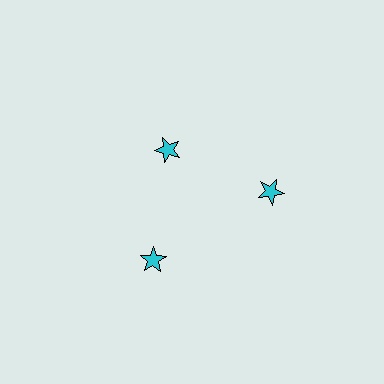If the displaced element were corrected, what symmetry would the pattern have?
It would have 3-fold rotational symmetry — the pattern would map onto itself every 120 degrees.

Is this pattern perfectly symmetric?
No. The 3 cyan stars are arranged in a ring, but one element near the 11 o'clock position is pulled inward toward the center, breaking the 3-fold rotational symmetry.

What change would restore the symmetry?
The symmetry would be restored by moving it outward, back onto the ring so that all 3 stars sit at equal angles and equal distance from the center.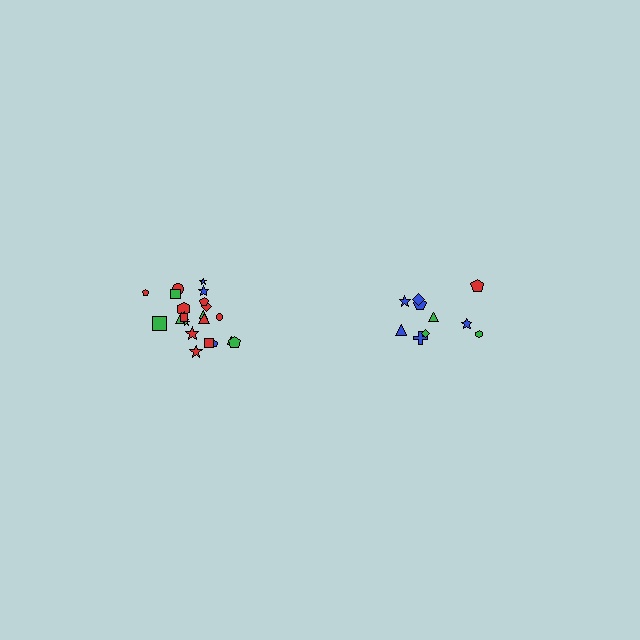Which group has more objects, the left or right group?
The left group.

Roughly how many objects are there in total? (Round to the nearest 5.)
Roughly 30 objects in total.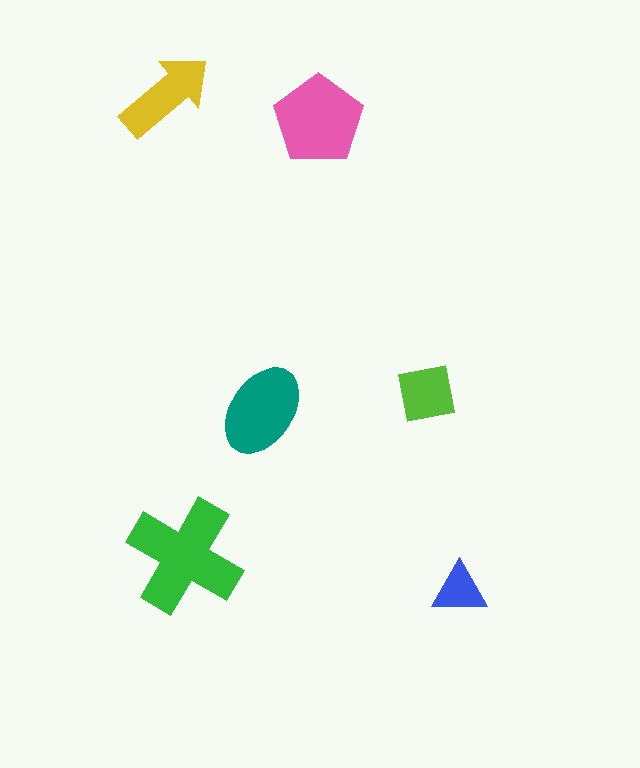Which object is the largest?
The green cross.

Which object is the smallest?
The blue triangle.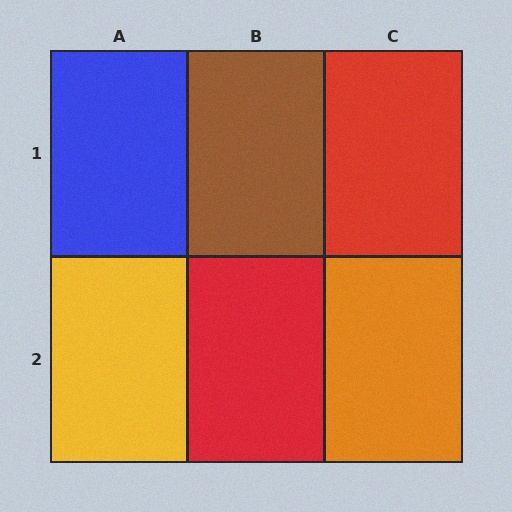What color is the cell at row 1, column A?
Blue.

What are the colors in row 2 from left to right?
Yellow, red, orange.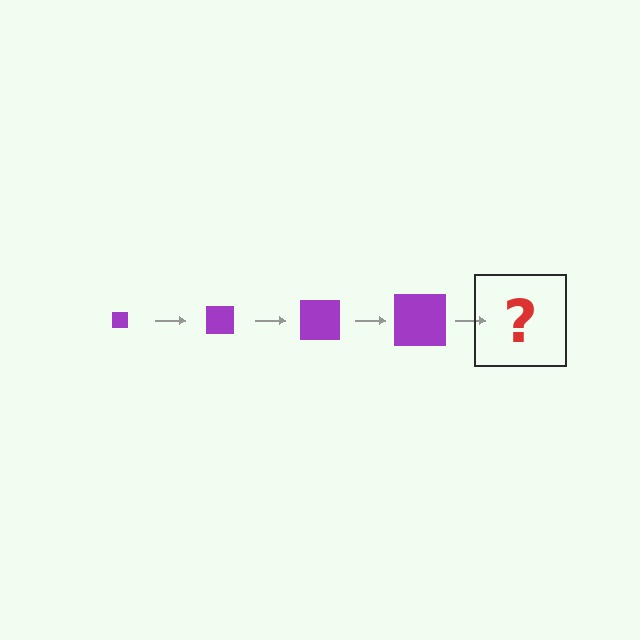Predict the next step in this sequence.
The next step is a purple square, larger than the previous one.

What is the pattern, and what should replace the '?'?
The pattern is that the square gets progressively larger each step. The '?' should be a purple square, larger than the previous one.